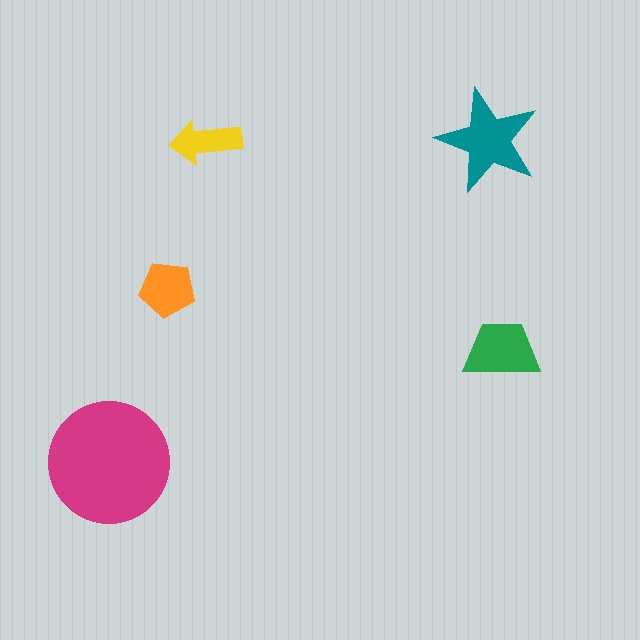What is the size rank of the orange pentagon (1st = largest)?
4th.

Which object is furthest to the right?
The green trapezoid is rightmost.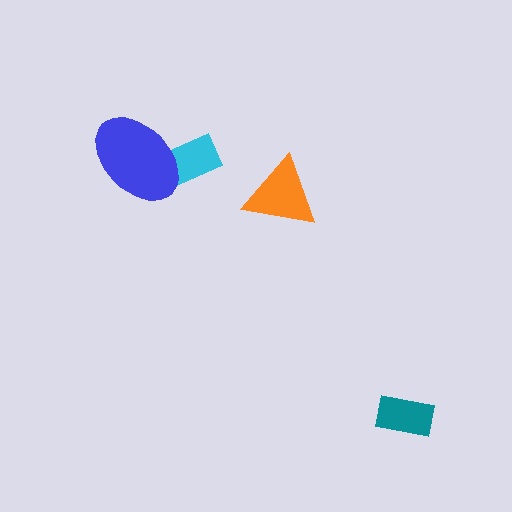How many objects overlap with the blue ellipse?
1 object overlaps with the blue ellipse.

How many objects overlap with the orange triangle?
0 objects overlap with the orange triangle.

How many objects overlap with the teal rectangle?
0 objects overlap with the teal rectangle.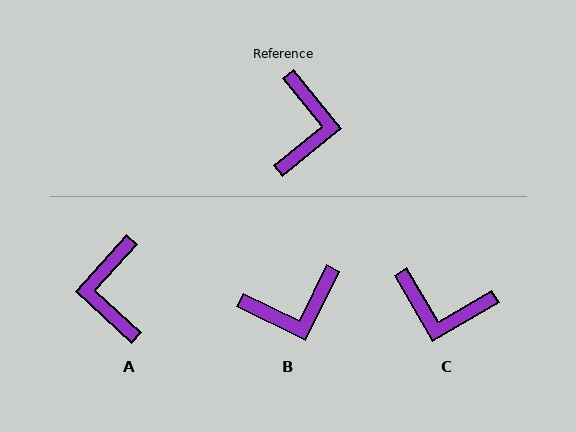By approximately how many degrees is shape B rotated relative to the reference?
Approximately 65 degrees clockwise.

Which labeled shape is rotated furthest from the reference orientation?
A, about 172 degrees away.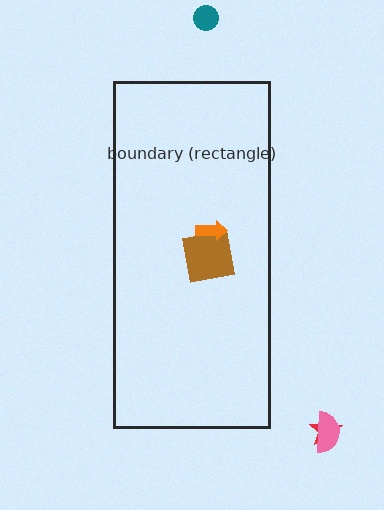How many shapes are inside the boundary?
2 inside, 3 outside.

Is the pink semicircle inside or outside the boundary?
Outside.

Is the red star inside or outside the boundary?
Outside.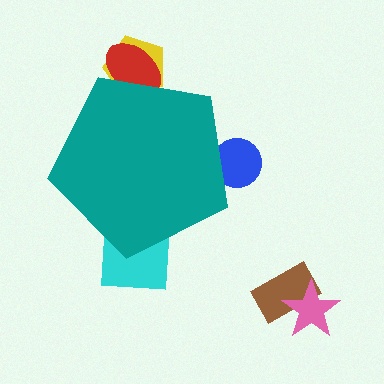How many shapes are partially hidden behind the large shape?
4 shapes are partially hidden.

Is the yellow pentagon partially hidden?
Yes, the yellow pentagon is partially hidden behind the teal pentagon.